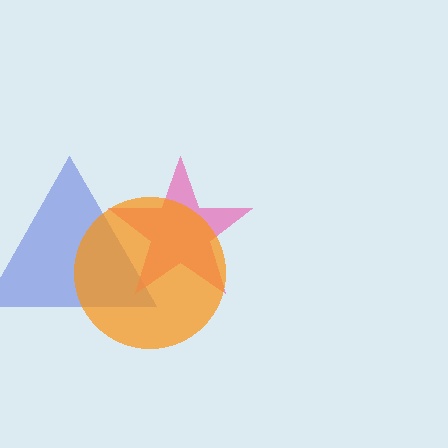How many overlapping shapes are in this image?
There are 3 overlapping shapes in the image.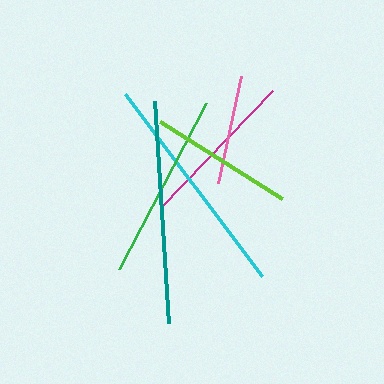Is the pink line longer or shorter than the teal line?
The teal line is longer than the pink line.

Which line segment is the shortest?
The pink line is the shortest at approximately 109 pixels.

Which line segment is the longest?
The cyan line is the longest at approximately 228 pixels.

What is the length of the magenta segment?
The magenta segment is approximately 163 pixels long.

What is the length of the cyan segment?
The cyan segment is approximately 228 pixels long.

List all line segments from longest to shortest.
From longest to shortest: cyan, teal, green, magenta, lime, pink.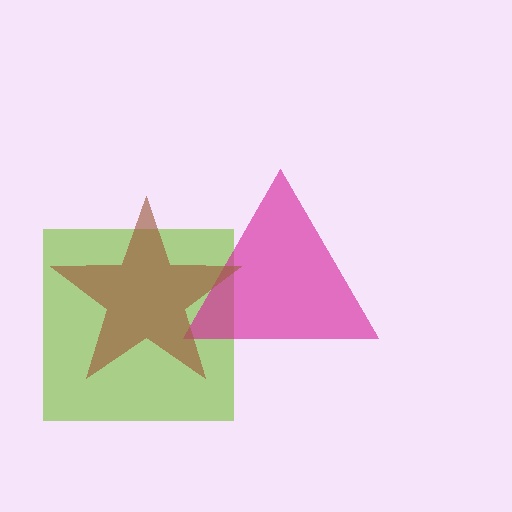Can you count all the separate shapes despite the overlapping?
Yes, there are 3 separate shapes.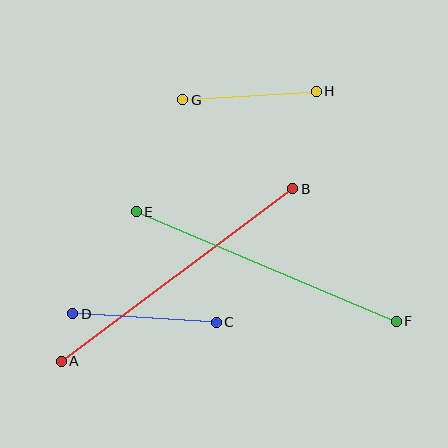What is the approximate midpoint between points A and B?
The midpoint is at approximately (177, 275) pixels.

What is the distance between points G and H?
The distance is approximately 133 pixels.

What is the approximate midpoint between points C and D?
The midpoint is at approximately (145, 318) pixels.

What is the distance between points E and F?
The distance is approximately 282 pixels.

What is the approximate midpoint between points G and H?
The midpoint is at approximately (249, 96) pixels.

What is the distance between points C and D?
The distance is approximately 143 pixels.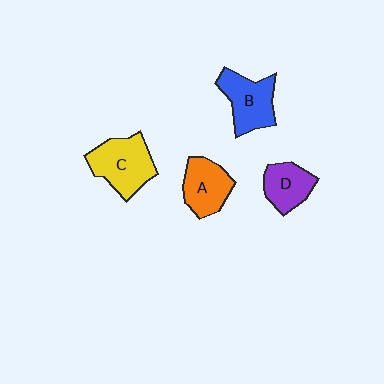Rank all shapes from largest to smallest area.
From largest to smallest: C (yellow), B (blue), A (orange), D (purple).